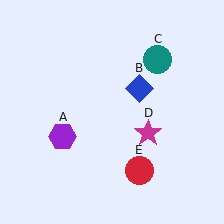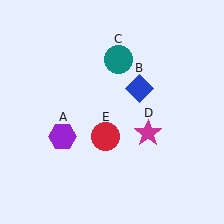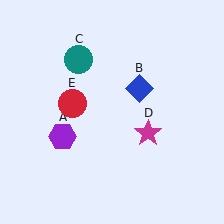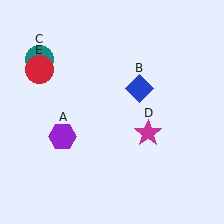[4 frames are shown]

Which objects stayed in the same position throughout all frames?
Purple hexagon (object A) and blue diamond (object B) and magenta star (object D) remained stationary.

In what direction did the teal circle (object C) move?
The teal circle (object C) moved left.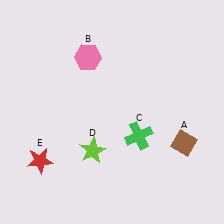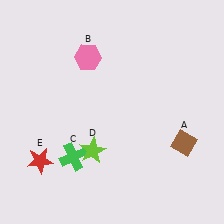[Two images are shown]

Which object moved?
The green cross (C) moved left.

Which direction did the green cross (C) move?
The green cross (C) moved left.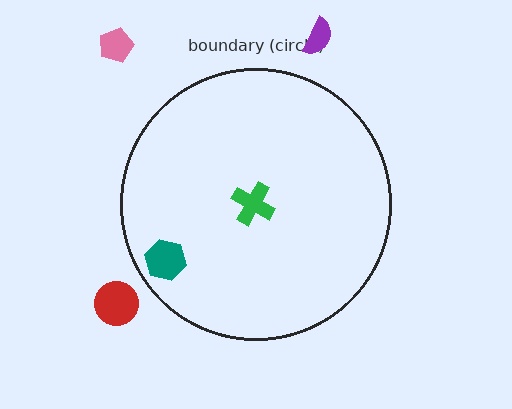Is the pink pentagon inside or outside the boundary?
Outside.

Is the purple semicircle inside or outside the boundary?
Outside.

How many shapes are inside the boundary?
2 inside, 3 outside.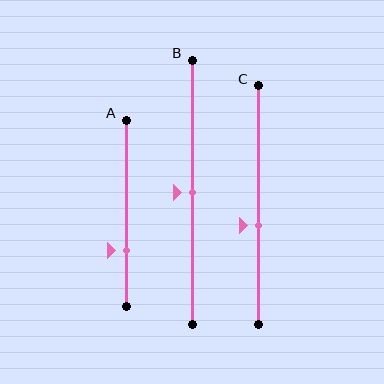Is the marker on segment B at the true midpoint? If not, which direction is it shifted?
Yes, the marker on segment B is at the true midpoint.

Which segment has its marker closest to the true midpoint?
Segment B has its marker closest to the true midpoint.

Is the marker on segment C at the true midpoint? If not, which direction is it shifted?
No, the marker on segment C is shifted downward by about 9% of the segment length.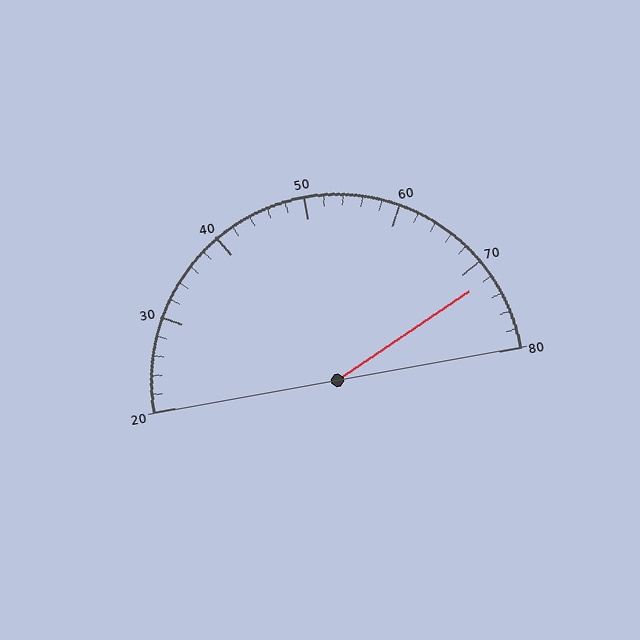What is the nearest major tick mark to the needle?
The nearest major tick mark is 70.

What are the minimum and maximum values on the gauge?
The gauge ranges from 20 to 80.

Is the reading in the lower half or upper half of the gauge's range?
The reading is in the upper half of the range (20 to 80).